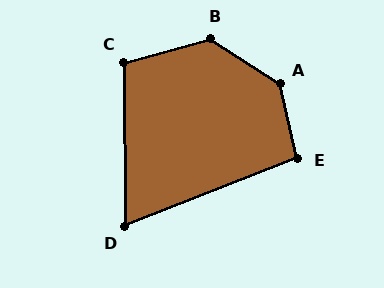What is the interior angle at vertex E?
Approximately 98 degrees (obtuse).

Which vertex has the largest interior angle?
A, at approximately 136 degrees.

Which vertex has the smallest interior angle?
D, at approximately 69 degrees.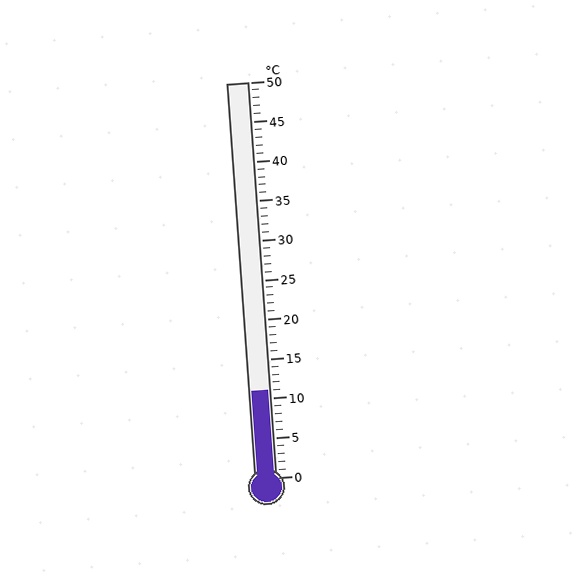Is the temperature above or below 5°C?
The temperature is above 5°C.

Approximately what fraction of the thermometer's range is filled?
The thermometer is filled to approximately 20% of its range.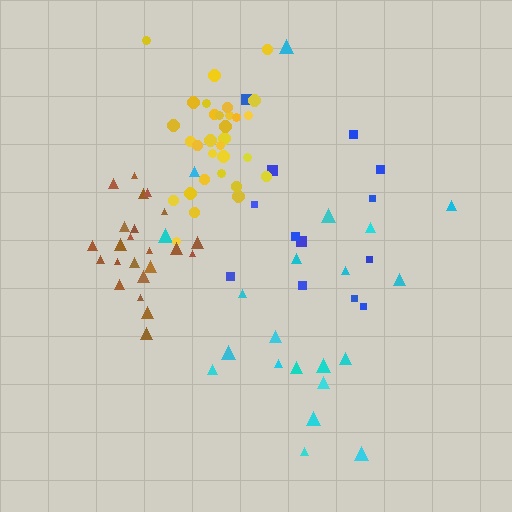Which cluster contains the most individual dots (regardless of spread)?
Yellow (31).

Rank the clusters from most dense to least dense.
brown, yellow, cyan, blue.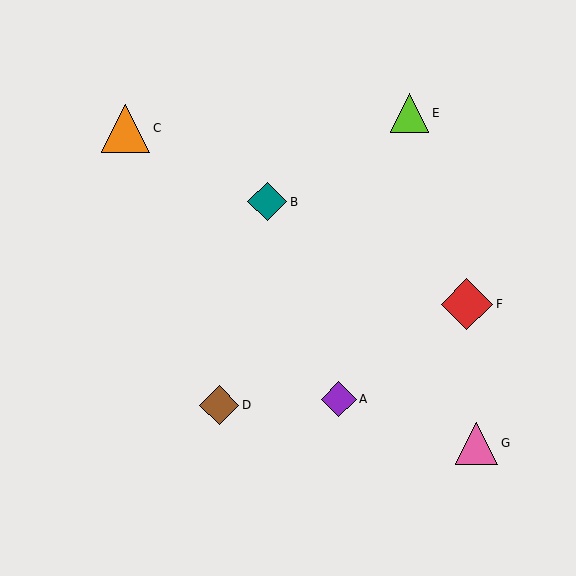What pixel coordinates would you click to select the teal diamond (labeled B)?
Click at (267, 202) to select the teal diamond B.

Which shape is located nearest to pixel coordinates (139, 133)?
The orange triangle (labeled C) at (126, 128) is nearest to that location.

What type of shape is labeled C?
Shape C is an orange triangle.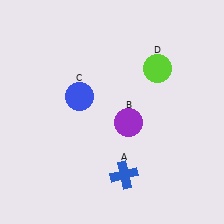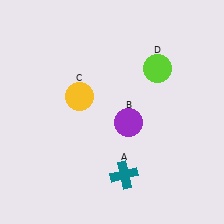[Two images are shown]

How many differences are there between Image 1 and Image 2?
There are 2 differences between the two images.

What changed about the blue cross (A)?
In Image 1, A is blue. In Image 2, it changed to teal.